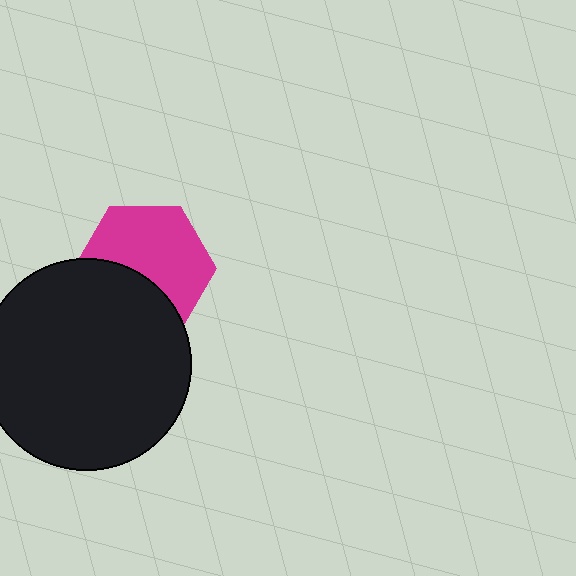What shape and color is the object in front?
The object in front is a black circle.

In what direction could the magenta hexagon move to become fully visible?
The magenta hexagon could move up. That would shift it out from behind the black circle entirely.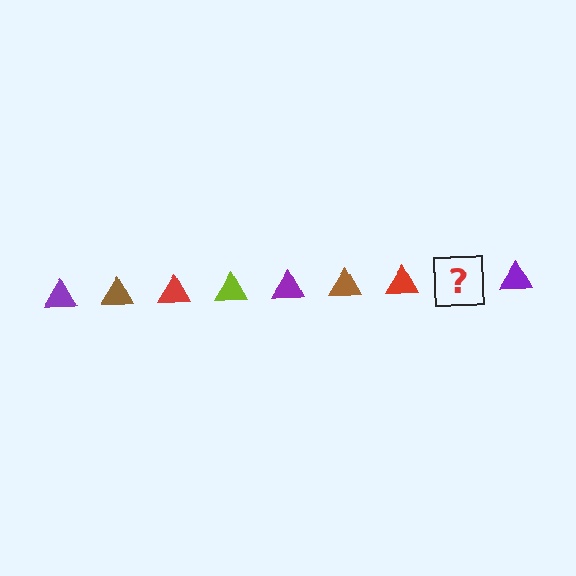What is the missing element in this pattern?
The missing element is a lime triangle.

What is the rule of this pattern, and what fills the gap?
The rule is that the pattern cycles through purple, brown, red, lime triangles. The gap should be filled with a lime triangle.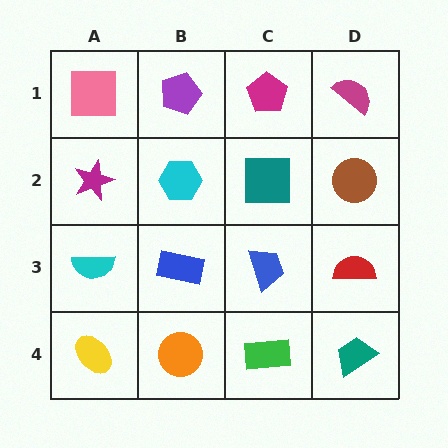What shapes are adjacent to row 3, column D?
A brown circle (row 2, column D), a teal trapezoid (row 4, column D), a blue trapezoid (row 3, column C).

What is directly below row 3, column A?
A yellow ellipse.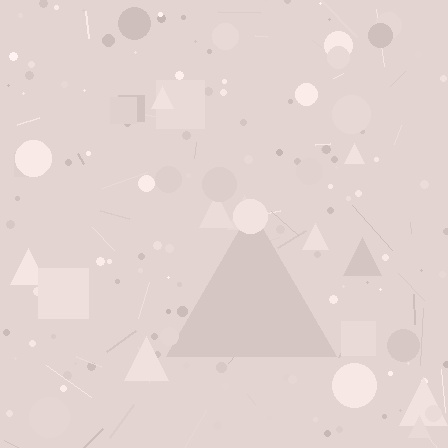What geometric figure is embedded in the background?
A triangle is embedded in the background.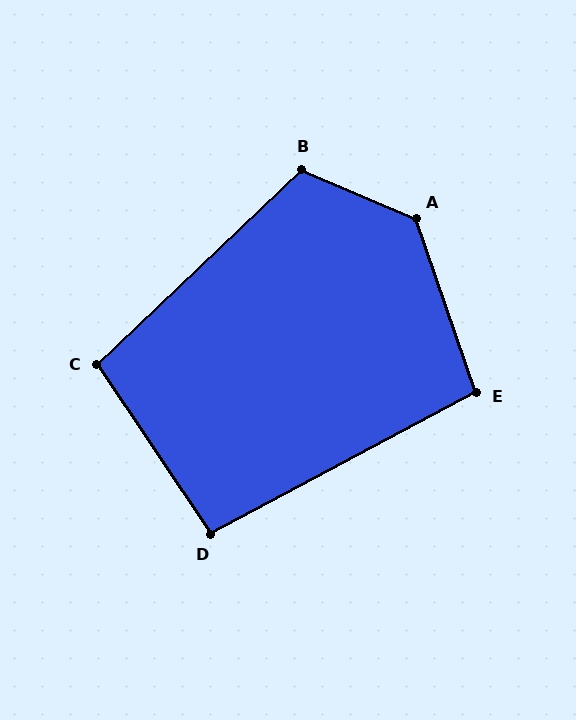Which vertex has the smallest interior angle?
D, at approximately 96 degrees.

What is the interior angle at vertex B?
Approximately 113 degrees (obtuse).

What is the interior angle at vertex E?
Approximately 99 degrees (obtuse).